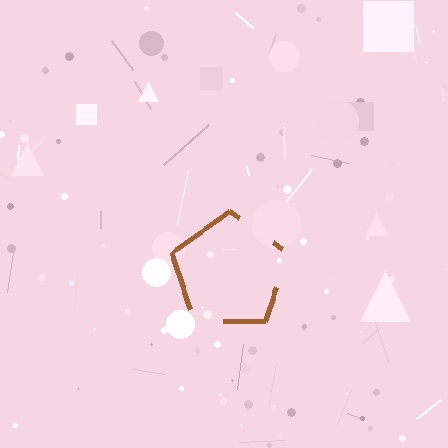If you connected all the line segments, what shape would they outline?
They would outline a pentagon.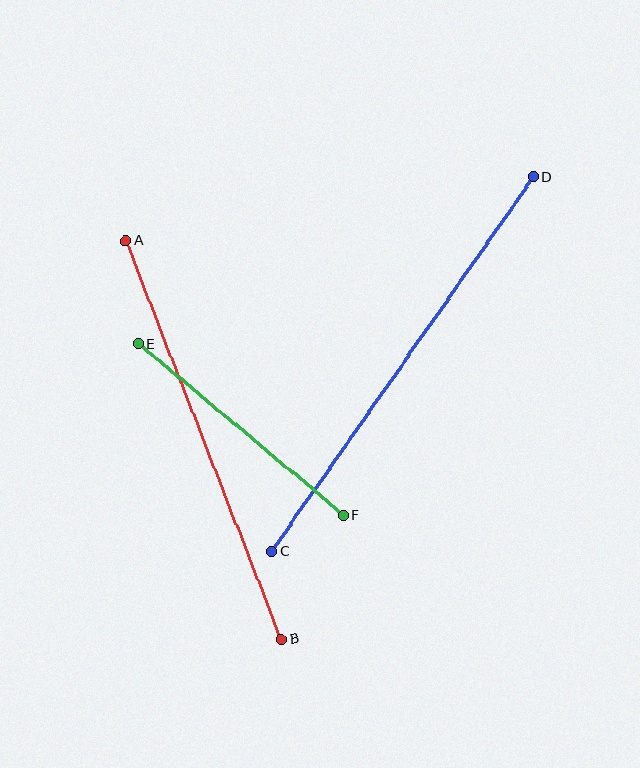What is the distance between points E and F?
The distance is approximately 267 pixels.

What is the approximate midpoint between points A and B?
The midpoint is at approximately (204, 440) pixels.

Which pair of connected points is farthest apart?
Points C and D are farthest apart.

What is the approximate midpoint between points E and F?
The midpoint is at approximately (241, 430) pixels.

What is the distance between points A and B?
The distance is approximately 427 pixels.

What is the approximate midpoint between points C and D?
The midpoint is at approximately (403, 364) pixels.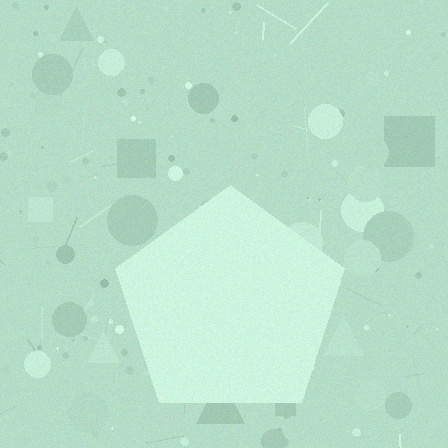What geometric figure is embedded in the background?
A pentagon is embedded in the background.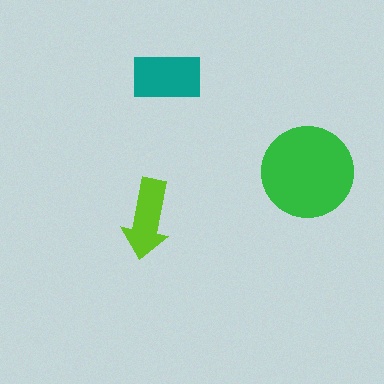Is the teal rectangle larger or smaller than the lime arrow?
Larger.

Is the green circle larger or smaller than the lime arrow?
Larger.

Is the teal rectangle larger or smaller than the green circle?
Smaller.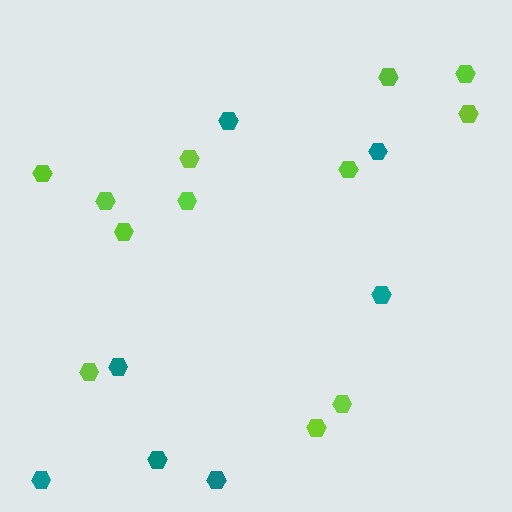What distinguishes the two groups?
There are 2 groups: one group of lime hexagons (12) and one group of teal hexagons (7).